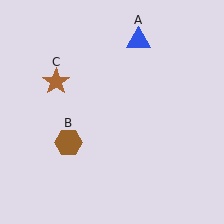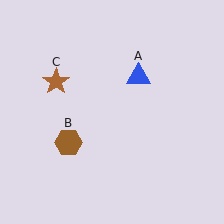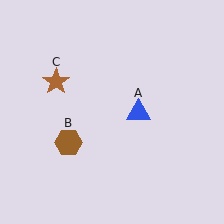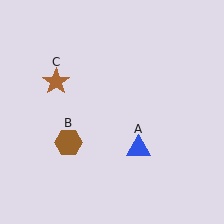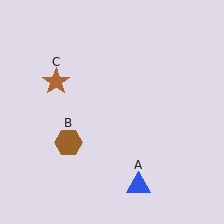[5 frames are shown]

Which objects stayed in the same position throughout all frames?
Brown hexagon (object B) and brown star (object C) remained stationary.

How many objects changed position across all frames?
1 object changed position: blue triangle (object A).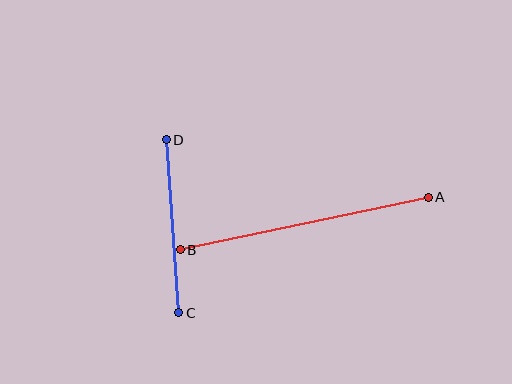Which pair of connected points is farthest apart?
Points A and B are farthest apart.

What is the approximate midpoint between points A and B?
The midpoint is at approximately (304, 224) pixels.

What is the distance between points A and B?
The distance is approximately 254 pixels.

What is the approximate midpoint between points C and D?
The midpoint is at approximately (173, 226) pixels.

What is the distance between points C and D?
The distance is approximately 173 pixels.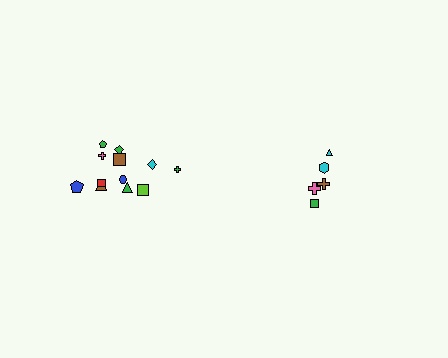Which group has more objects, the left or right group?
The left group.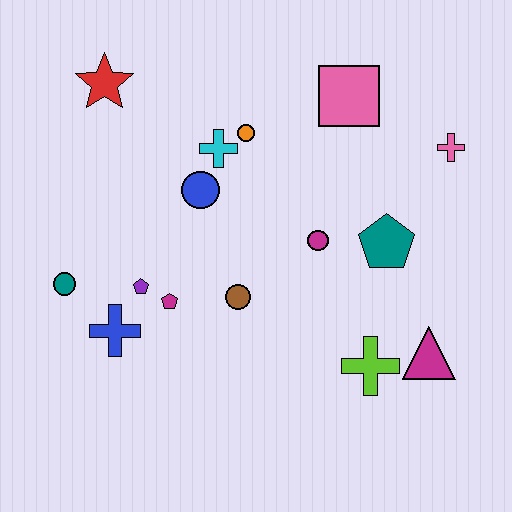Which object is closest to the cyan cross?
The orange circle is closest to the cyan cross.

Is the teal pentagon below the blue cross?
No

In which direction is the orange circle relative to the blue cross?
The orange circle is above the blue cross.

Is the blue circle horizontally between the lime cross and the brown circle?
No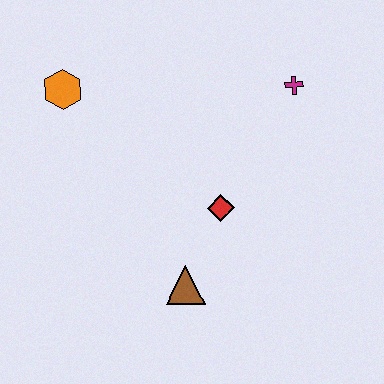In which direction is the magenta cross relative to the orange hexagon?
The magenta cross is to the right of the orange hexagon.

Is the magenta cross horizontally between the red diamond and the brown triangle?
No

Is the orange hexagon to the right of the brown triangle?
No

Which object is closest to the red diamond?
The brown triangle is closest to the red diamond.